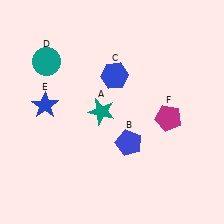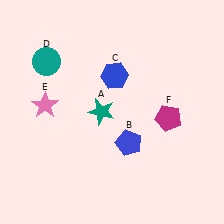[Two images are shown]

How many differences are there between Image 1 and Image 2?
There is 1 difference between the two images.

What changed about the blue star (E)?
In Image 1, E is blue. In Image 2, it changed to pink.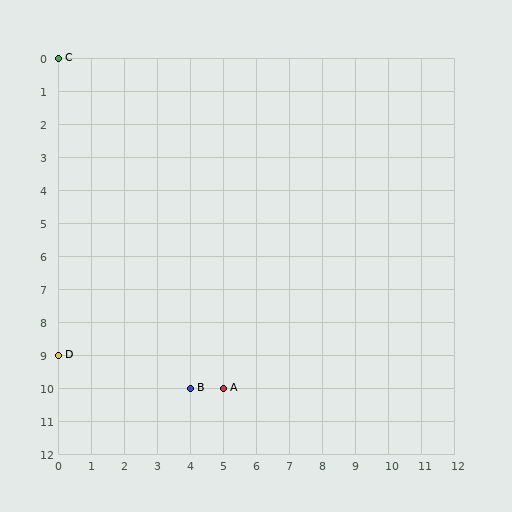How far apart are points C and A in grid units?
Points C and A are 5 columns and 10 rows apart (about 11.2 grid units diagonally).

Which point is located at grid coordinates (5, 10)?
Point A is at (5, 10).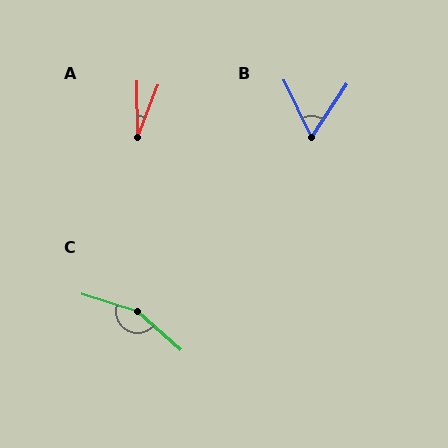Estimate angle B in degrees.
Approximately 59 degrees.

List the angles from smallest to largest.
A (22°), B (59°), C (156°).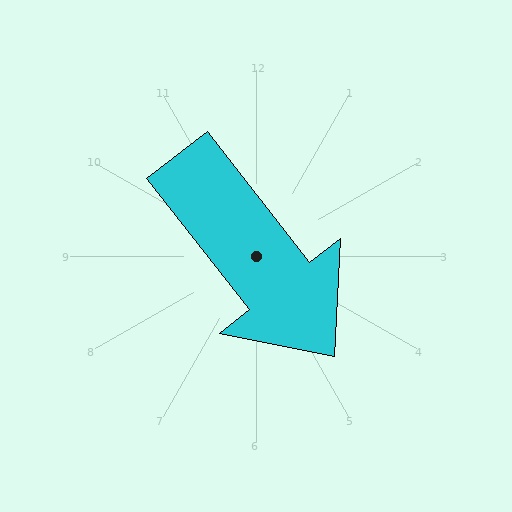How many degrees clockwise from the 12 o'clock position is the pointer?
Approximately 142 degrees.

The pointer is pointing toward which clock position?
Roughly 5 o'clock.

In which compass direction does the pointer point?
Southeast.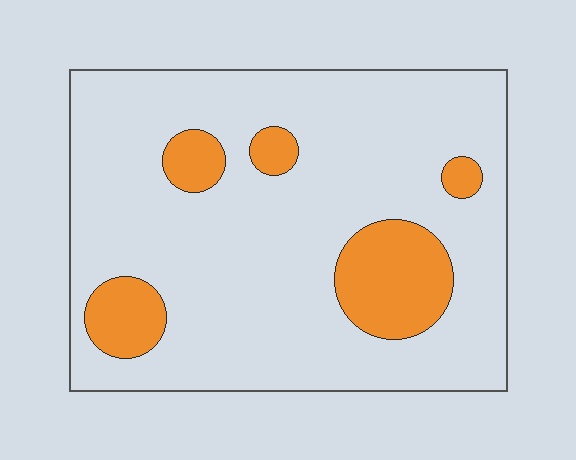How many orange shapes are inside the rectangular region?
5.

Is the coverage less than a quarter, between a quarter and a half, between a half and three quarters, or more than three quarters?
Less than a quarter.